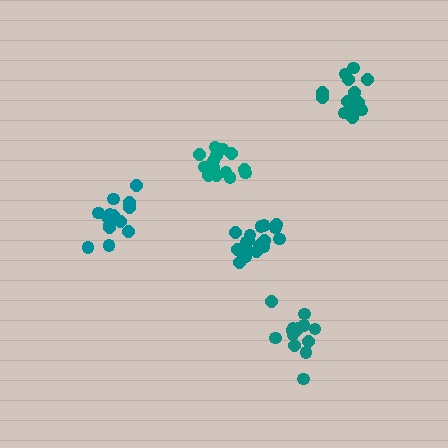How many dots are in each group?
Group 1: 15 dots, Group 2: 17 dots, Group 3: 16 dots, Group 4: 16 dots, Group 5: 14 dots (78 total).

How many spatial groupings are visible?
There are 5 spatial groupings.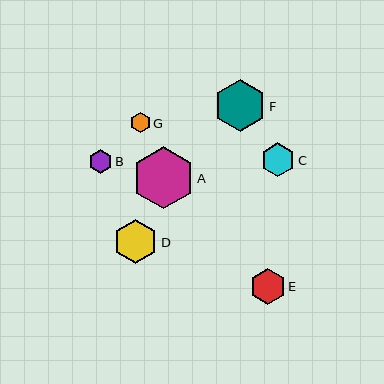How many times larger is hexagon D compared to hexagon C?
Hexagon D is approximately 1.3 times the size of hexagon C.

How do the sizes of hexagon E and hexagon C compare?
Hexagon E and hexagon C are approximately the same size.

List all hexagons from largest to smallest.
From largest to smallest: A, F, D, E, C, B, G.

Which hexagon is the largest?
Hexagon A is the largest with a size of approximately 62 pixels.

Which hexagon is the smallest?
Hexagon G is the smallest with a size of approximately 20 pixels.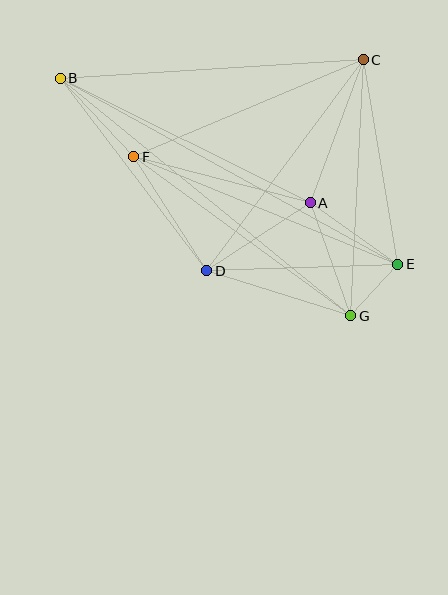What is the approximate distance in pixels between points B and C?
The distance between B and C is approximately 304 pixels.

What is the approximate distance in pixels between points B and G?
The distance between B and G is approximately 375 pixels.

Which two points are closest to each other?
Points E and G are closest to each other.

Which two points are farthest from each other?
Points B and E are farthest from each other.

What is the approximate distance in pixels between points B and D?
The distance between B and D is approximately 242 pixels.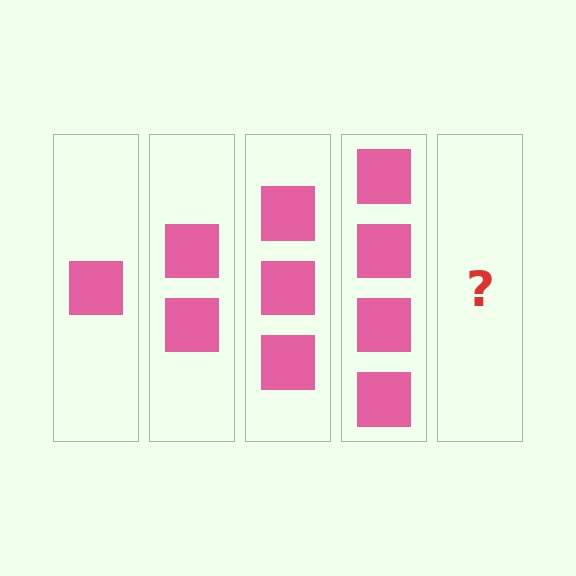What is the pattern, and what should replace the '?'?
The pattern is that each step adds one more square. The '?' should be 5 squares.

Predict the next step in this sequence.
The next step is 5 squares.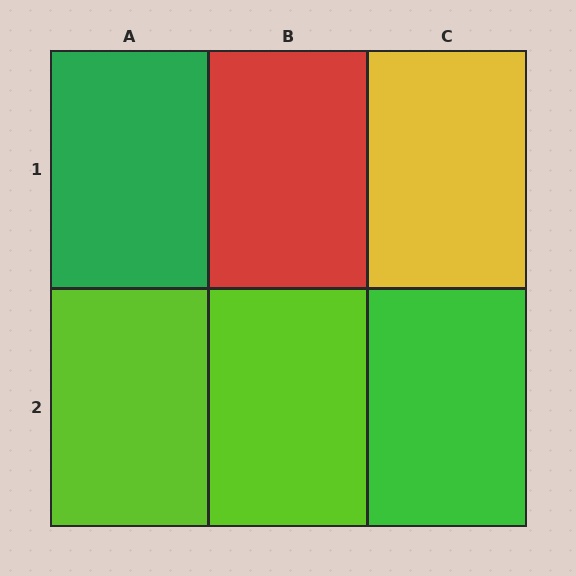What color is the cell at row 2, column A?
Lime.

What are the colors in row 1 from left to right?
Green, red, yellow.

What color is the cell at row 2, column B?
Lime.